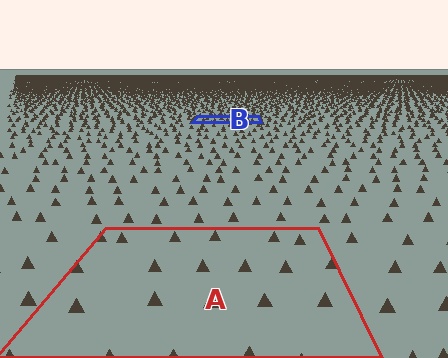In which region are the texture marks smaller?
The texture marks are smaller in region B, because it is farther away.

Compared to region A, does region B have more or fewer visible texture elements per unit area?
Region B has more texture elements per unit area — they are packed more densely because it is farther away.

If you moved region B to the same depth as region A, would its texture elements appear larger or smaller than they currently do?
They would appear larger. At a closer depth, the same texture elements are projected at a bigger on-screen size.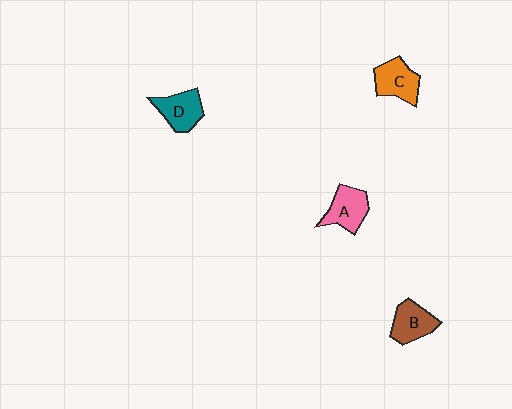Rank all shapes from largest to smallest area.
From largest to smallest: A (pink), C (orange), D (teal), B (brown).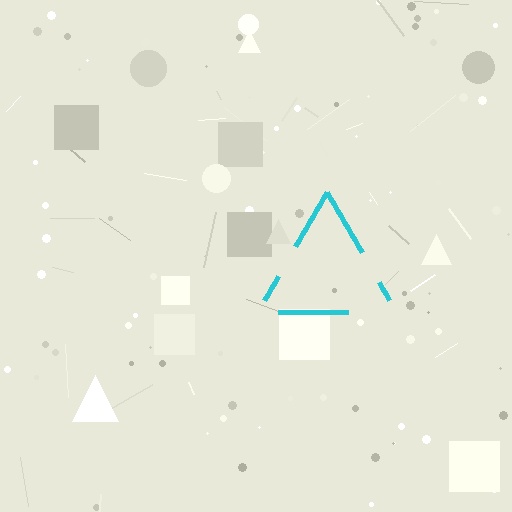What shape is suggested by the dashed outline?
The dashed outline suggests a triangle.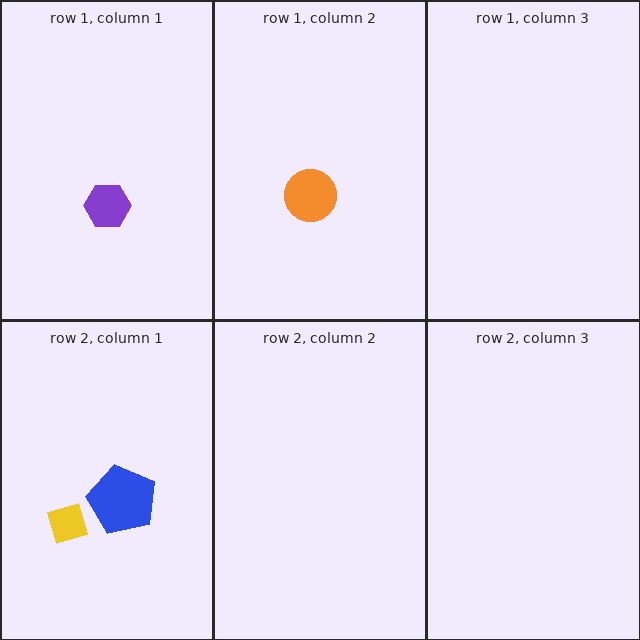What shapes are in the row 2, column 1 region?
The blue pentagon, the yellow diamond.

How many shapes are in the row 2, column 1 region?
2.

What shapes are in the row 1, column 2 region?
The orange circle.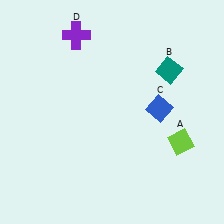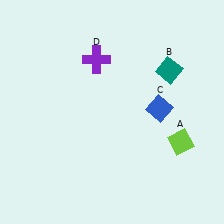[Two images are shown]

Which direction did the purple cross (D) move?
The purple cross (D) moved down.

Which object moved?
The purple cross (D) moved down.